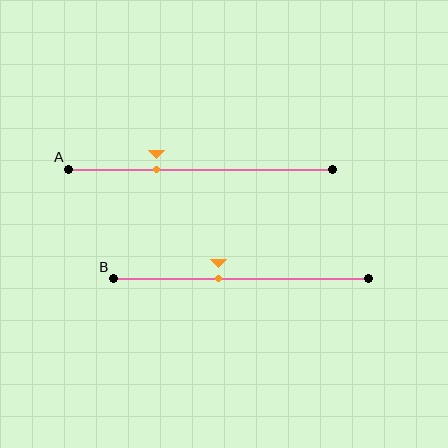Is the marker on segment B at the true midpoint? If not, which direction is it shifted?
No, the marker on segment B is shifted to the left by about 9% of the segment length.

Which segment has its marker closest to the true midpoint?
Segment B has its marker closest to the true midpoint.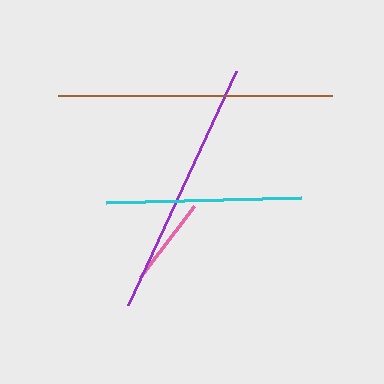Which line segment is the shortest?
The pink line is the shortest at approximately 89 pixels.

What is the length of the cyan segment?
The cyan segment is approximately 195 pixels long.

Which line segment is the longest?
The brown line is the longest at approximately 274 pixels.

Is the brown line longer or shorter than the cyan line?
The brown line is longer than the cyan line.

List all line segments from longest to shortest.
From longest to shortest: brown, purple, cyan, pink.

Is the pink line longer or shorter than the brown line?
The brown line is longer than the pink line.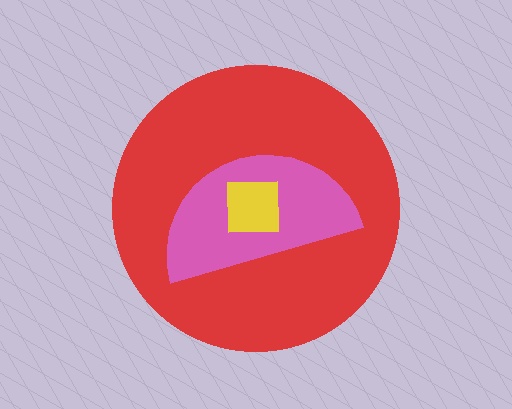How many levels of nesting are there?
3.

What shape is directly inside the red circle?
The pink semicircle.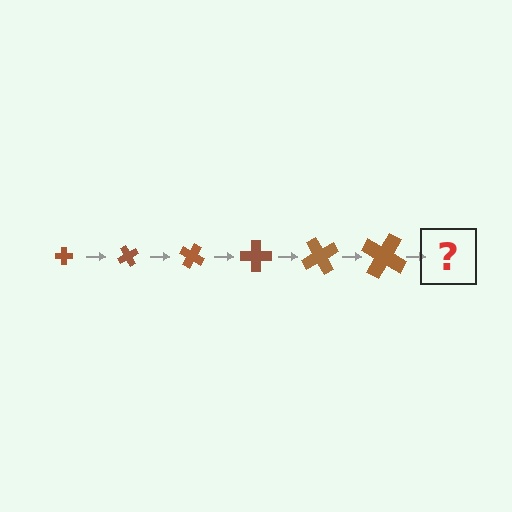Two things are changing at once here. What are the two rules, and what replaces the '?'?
The two rules are that the cross grows larger each step and it rotates 60 degrees each step. The '?' should be a cross, larger than the previous one and rotated 360 degrees from the start.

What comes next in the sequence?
The next element should be a cross, larger than the previous one and rotated 360 degrees from the start.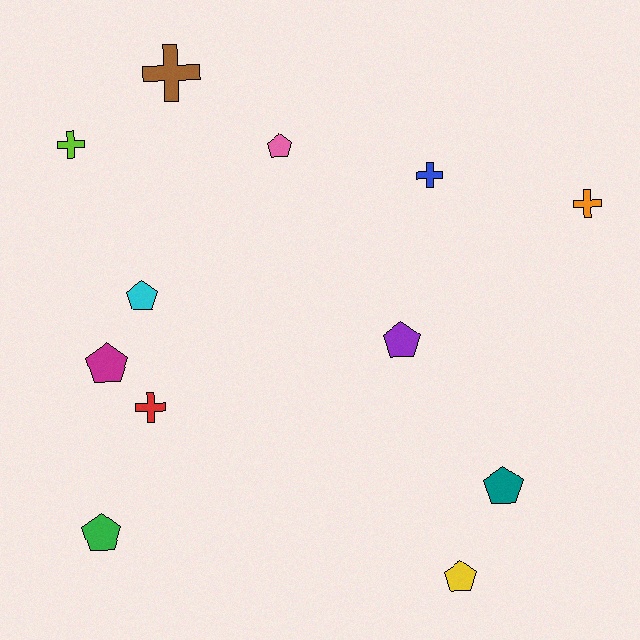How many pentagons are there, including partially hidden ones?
There are 7 pentagons.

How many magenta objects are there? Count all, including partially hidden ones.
There is 1 magenta object.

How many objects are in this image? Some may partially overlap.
There are 12 objects.